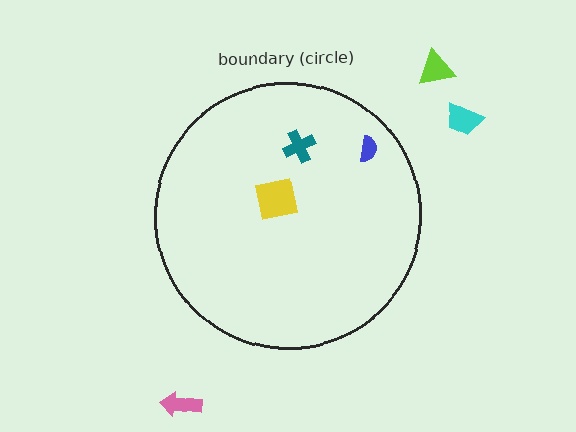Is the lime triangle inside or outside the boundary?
Outside.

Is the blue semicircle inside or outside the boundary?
Inside.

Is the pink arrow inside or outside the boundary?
Outside.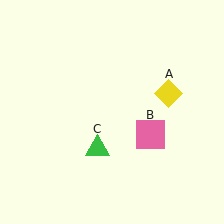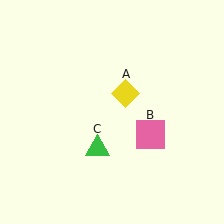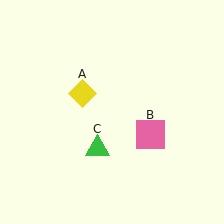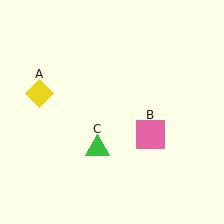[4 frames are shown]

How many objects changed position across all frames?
1 object changed position: yellow diamond (object A).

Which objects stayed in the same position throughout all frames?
Pink square (object B) and green triangle (object C) remained stationary.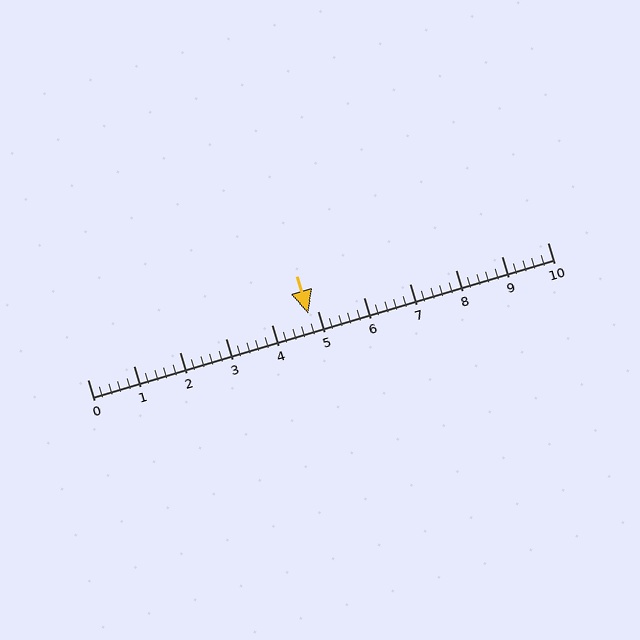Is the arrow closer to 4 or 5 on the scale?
The arrow is closer to 5.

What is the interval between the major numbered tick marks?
The major tick marks are spaced 1 units apart.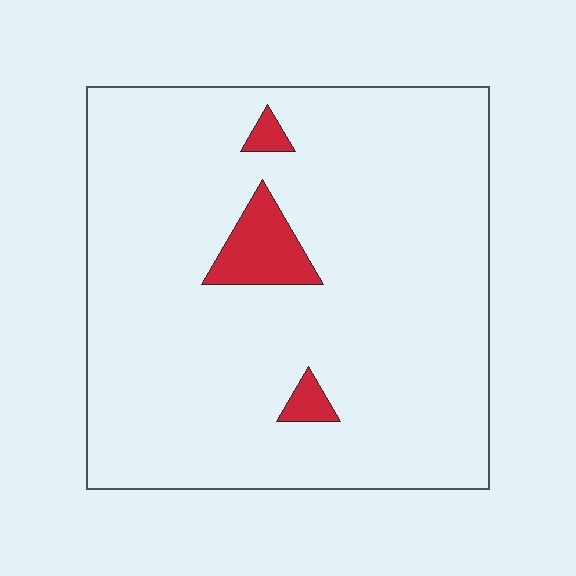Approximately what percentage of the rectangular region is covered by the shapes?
Approximately 5%.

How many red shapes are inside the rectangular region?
3.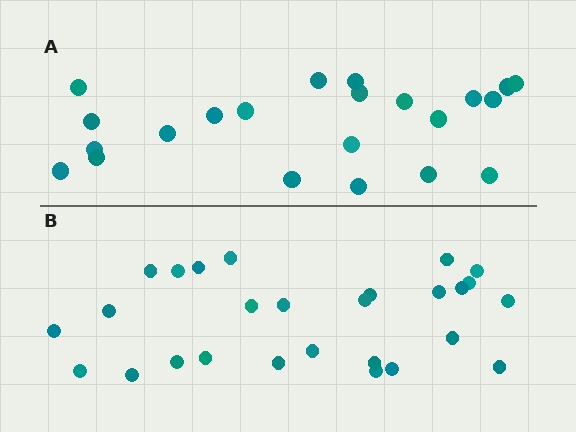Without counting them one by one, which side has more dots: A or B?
Region B (the bottom region) has more dots.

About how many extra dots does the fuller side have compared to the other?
Region B has about 5 more dots than region A.